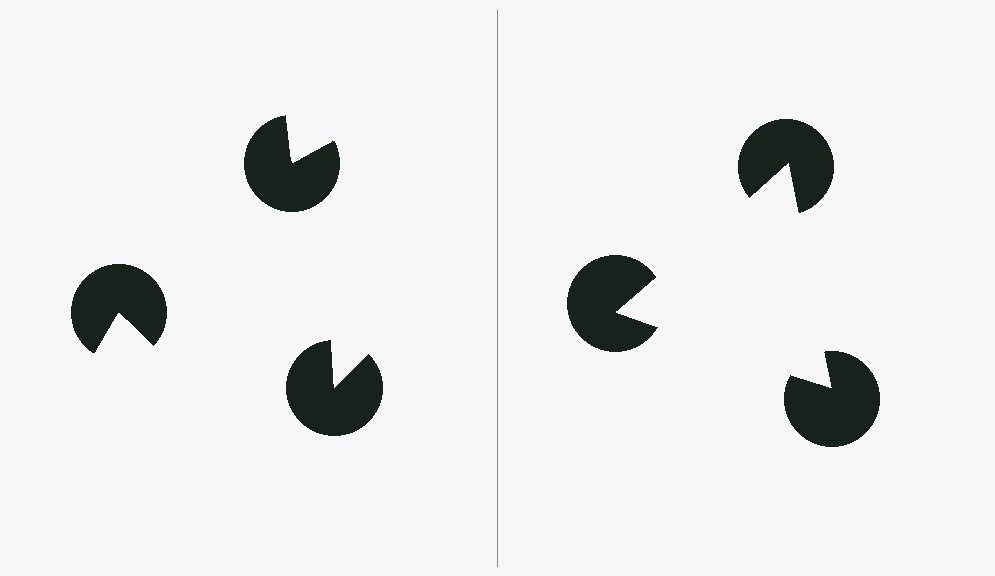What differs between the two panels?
The pac-man discs are positioned identically on both sides; only the wedge orientations differ. On the right they align to a triangle; on the left they are misaligned.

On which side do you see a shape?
An illusory triangle appears on the right side. On the left side the wedge cuts are rotated, so no coherent shape forms.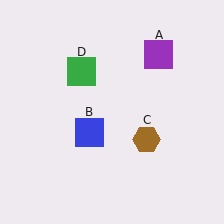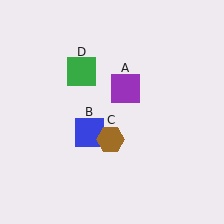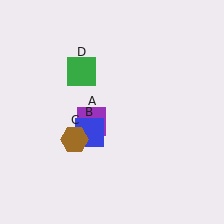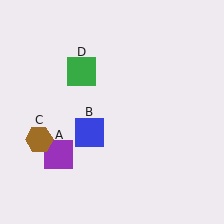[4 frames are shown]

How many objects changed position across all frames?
2 objects changed position: purple square (object A), brown hexagon (object C).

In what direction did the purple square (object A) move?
The purple square (object A) moved down and to the left.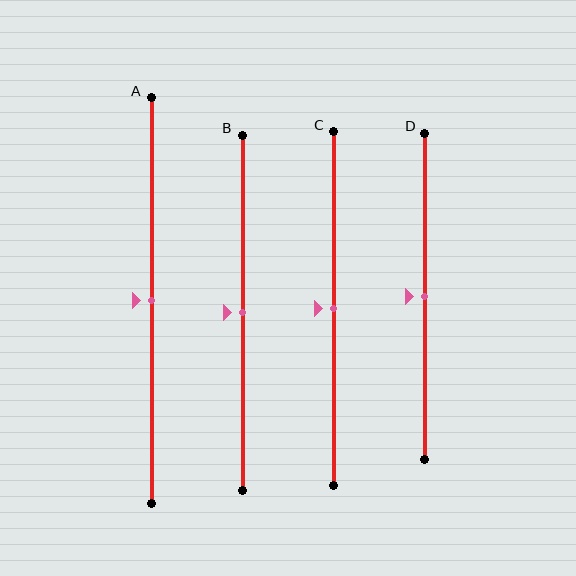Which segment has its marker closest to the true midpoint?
Segment A has its marker closest to the true midpoint.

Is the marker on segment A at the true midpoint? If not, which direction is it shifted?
Yes, the marker on segment A is at the true midpoint.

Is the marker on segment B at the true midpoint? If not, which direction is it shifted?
Yes, the marker on segment B is at the true midpoint.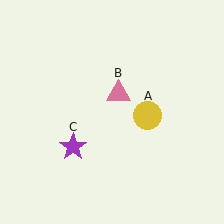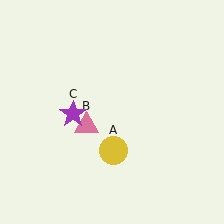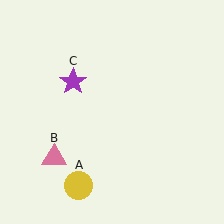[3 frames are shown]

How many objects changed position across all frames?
3 objects changed position: yellow circle (object A), pink triangle (object B), purple star (object C).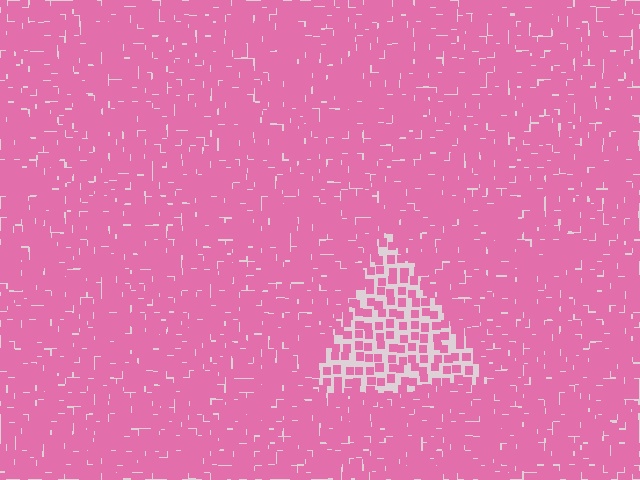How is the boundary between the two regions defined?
The boundary is defined by a change in element density (approximately 2.3x ratio). All elements are the same color, size, and shape.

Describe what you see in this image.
The image contains small pink elements arranged at two different densities. A triangle-shaped region is visible where the elements are less densely packed than the surrounding area.